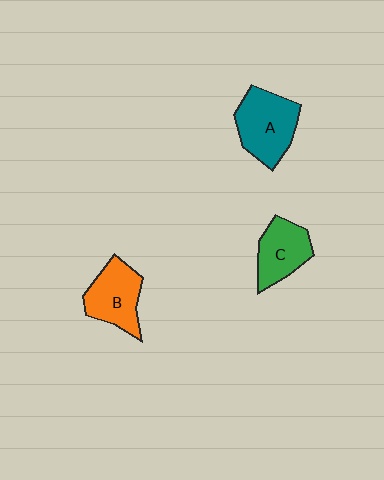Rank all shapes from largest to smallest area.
From largest to smallest: A (teal), B (orange), C (green).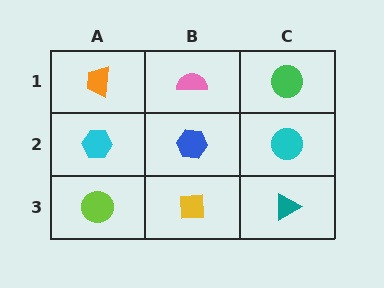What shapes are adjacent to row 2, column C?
A green circle (row 1, column C), a teal triangle (row 3, column C), a blue hexagon (row 2, column B).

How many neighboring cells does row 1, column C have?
2.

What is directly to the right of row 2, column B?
A cyan circle.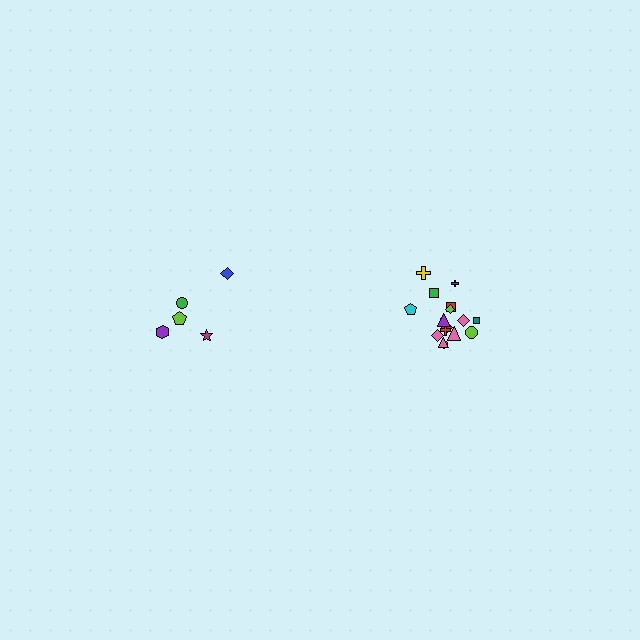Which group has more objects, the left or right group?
The right group.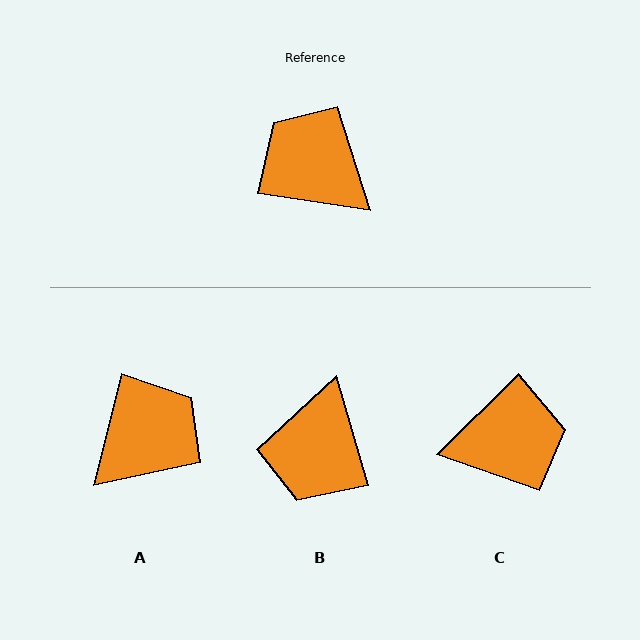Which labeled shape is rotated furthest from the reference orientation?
C, about 127 degrees away.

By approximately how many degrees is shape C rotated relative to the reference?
Approximately 127 degrees clockwise.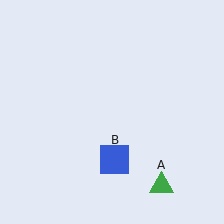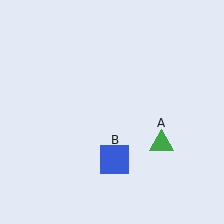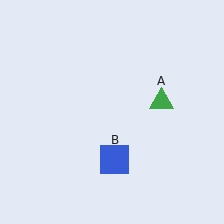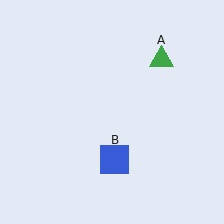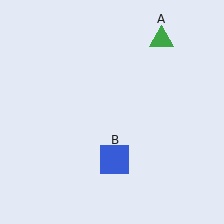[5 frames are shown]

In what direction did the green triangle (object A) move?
The green triangle (object A) moved up.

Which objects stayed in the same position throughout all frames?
Blue square (object B) remained stationary.